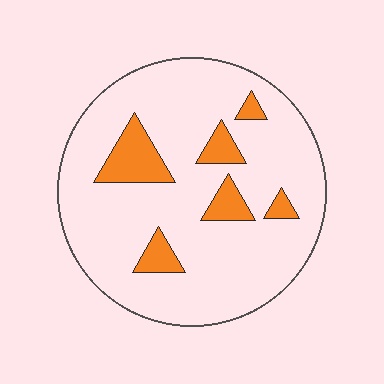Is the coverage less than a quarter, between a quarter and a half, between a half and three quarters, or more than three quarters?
Less than a quarter.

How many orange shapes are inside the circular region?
6.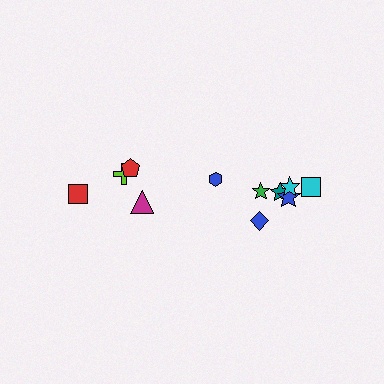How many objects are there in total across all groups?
There are 11 objects.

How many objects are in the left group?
There are 4 objects.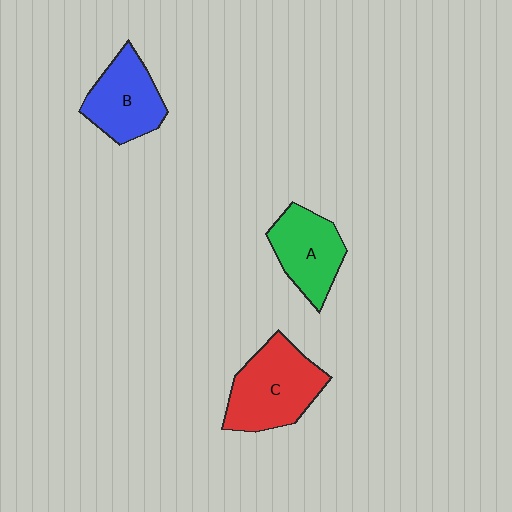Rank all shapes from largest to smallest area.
From largest to smallest: C (red), B (blue), A (green).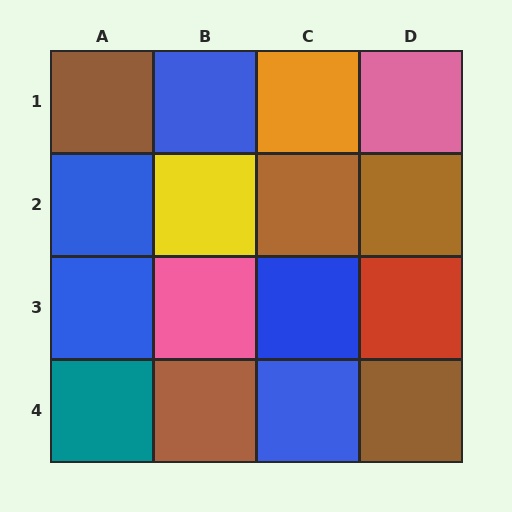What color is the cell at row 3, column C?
Blue.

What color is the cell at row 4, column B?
Brown.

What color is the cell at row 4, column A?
Teal.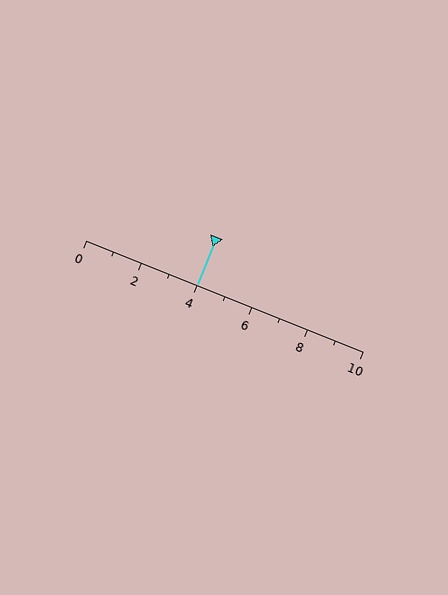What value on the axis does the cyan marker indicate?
The marker indicates approximately 4.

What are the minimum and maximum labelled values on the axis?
The axis runs from 0 to 10.